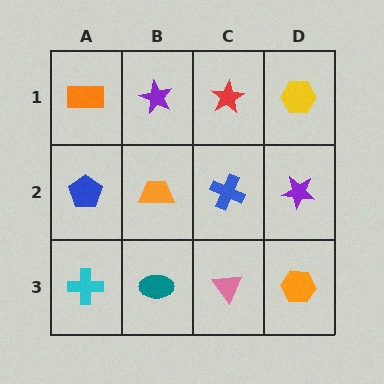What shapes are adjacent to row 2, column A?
An orange rectangle (row 1, column A), a cyan cross (row 3, column A), an orange trapezoid (row 2, column B).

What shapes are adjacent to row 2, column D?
A yellow hexagon (row 1, column D), an orange hexagon (row 3, column D), a blue cross (row 2, column C).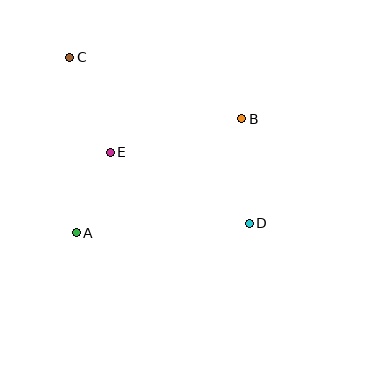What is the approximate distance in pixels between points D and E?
The distance between D and E is approximately 156 pixels.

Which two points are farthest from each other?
Points C and D are farthest from each other.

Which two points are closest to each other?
Points A and E are closest to each other.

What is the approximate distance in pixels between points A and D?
The distance between A and D is approximately 173 pixels.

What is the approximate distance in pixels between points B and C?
The distance between B and C is approximately 183 pixels.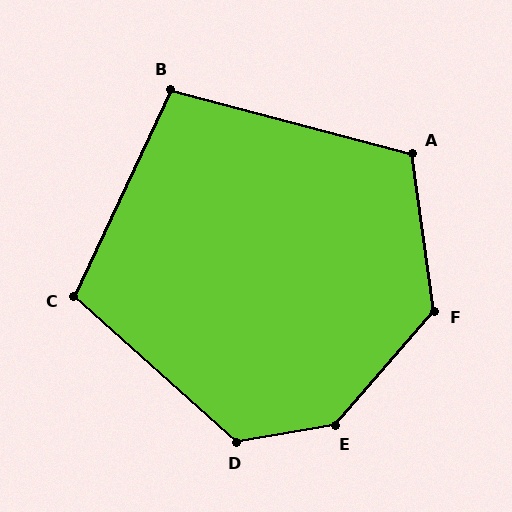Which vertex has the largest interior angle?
E, at approximately 141 degrees.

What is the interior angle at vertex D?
Approximately 129 degrees (obtuse).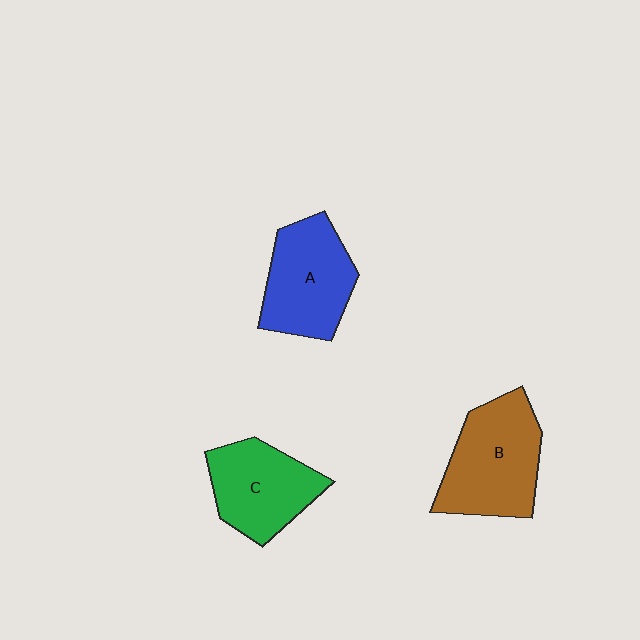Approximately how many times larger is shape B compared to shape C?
Approximately 1.2 times.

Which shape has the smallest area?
Shape C (green).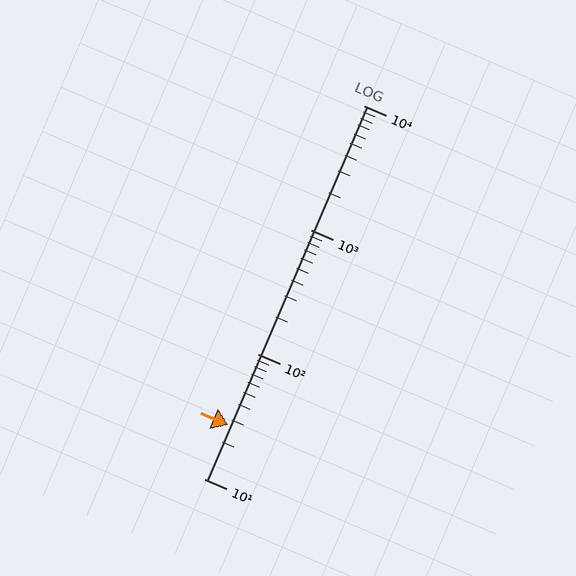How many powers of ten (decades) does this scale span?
The scale spans 3 decades, from 10 to 10000.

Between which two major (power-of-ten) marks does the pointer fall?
The pointer is between 10 and 100.